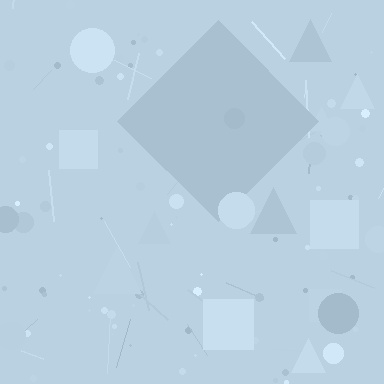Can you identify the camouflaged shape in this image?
The camouflaged shape is a diamond.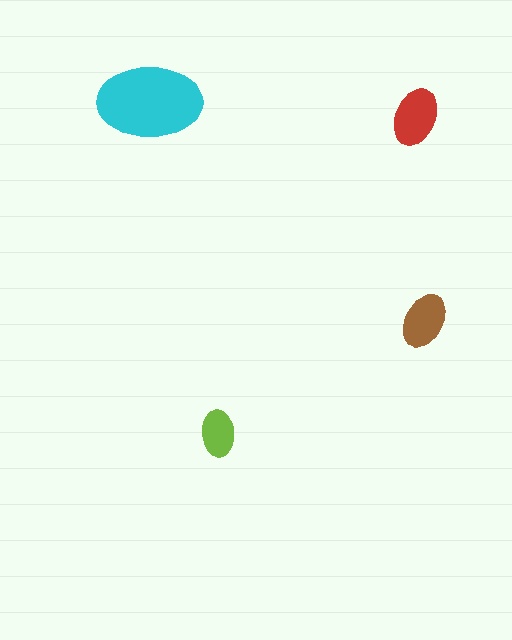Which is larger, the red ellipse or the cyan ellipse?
The cyan one.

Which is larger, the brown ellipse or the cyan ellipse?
The cyan one.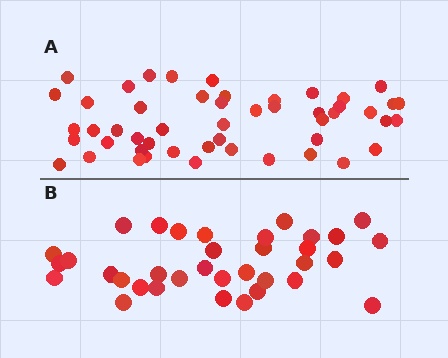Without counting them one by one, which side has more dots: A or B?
Region A (the top region) has more dots.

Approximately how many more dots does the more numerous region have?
Region A has approximately 15 more dots than region B.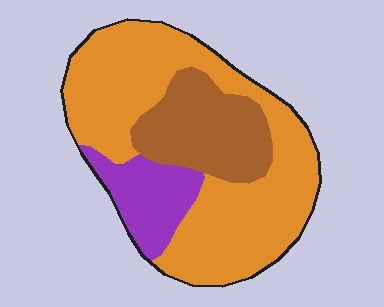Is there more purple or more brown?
Brown.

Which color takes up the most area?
Orange, at roughly 60%.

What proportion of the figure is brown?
Brown covers 23% of the figure.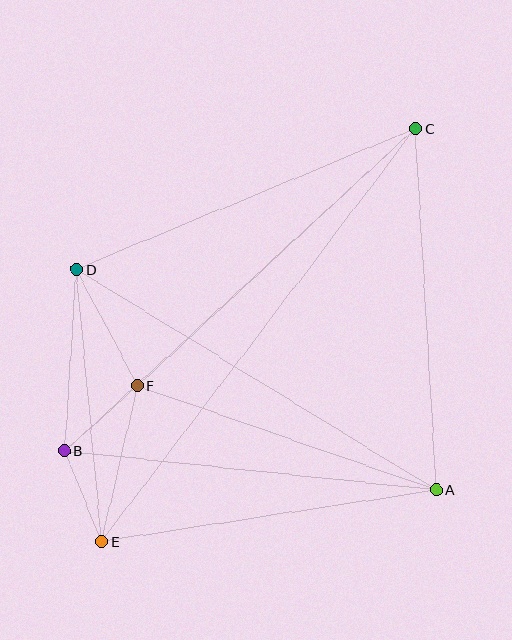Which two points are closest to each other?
Points B and F are closest to each other.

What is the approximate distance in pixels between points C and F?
The distance between C and F is approximately 379 pixels.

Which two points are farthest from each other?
Points C and E are farthest from each other.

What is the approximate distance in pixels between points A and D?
The distance between A and D is approximately 422 pixels.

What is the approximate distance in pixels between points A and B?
The distance between A and B is approximately 374 pixels.